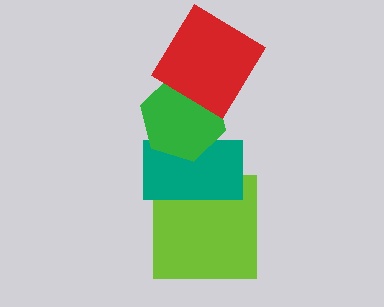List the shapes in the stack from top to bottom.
From top to bottom: the red diamond, the green hexagon, the teal rectangle, the lime square.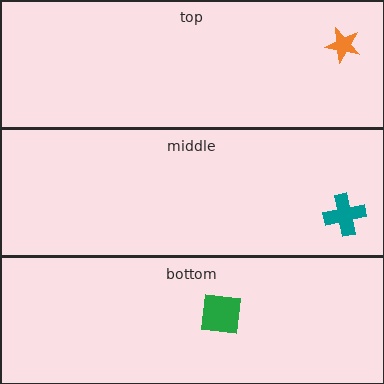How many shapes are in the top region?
1.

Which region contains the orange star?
The top region.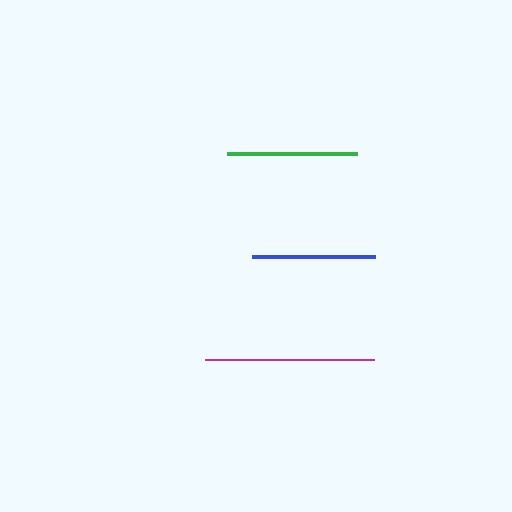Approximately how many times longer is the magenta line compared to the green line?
The magenta line is approximately 1.3 times the length of the green line.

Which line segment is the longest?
The magenta line is the longest at approximately 169 pixels.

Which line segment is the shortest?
The blue line is the shortest at approximately 123 pixels.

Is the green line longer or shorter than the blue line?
The green line is longer than the blue line.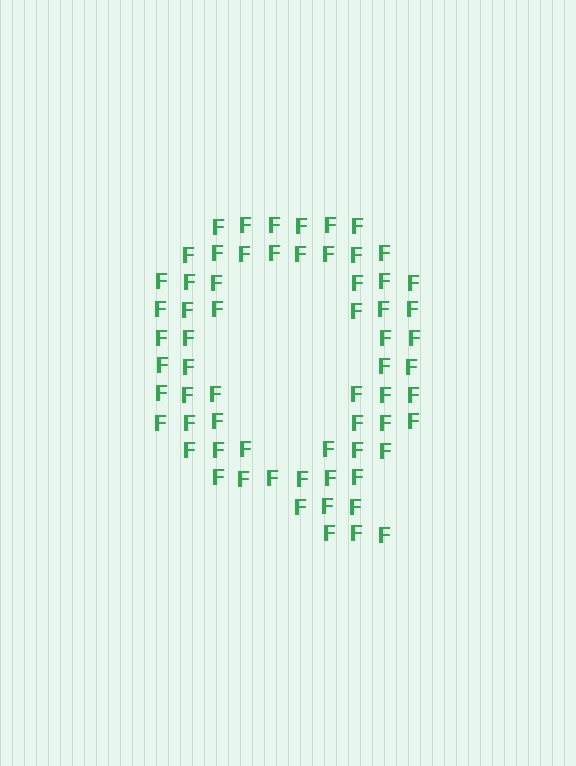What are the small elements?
The small elements are letter F's.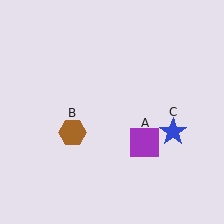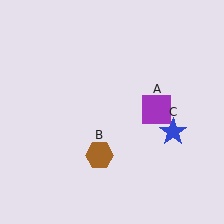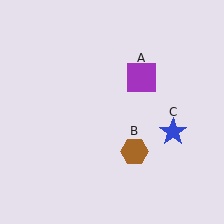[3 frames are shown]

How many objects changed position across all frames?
2 objects changed position: purple square (object A), brown hexagon (object B).